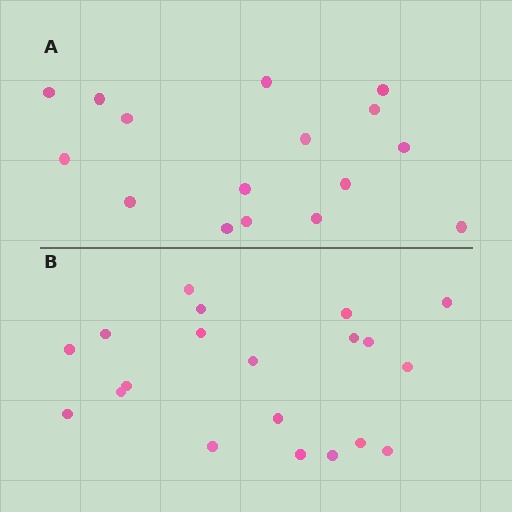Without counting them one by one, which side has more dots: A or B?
Region B (the bottom region) has more dots.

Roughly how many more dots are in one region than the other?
Region B has about 4 more dots than region A.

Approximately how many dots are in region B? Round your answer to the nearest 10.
About 20 dots.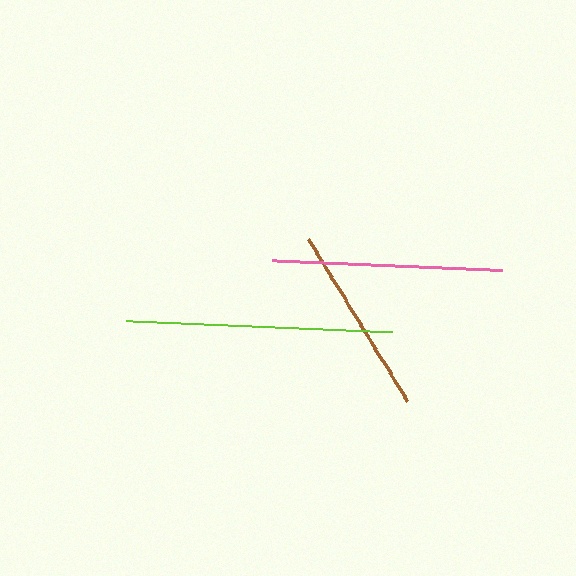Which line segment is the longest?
The lime line is the longest at approximately 265 pixels.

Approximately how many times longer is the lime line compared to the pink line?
The lime line is approximately 1.2 times the length of the pink line.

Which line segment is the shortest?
The brown line is the shortest at approximately 190 pixels.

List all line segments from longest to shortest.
From longest to shortest: lime, pink, brown.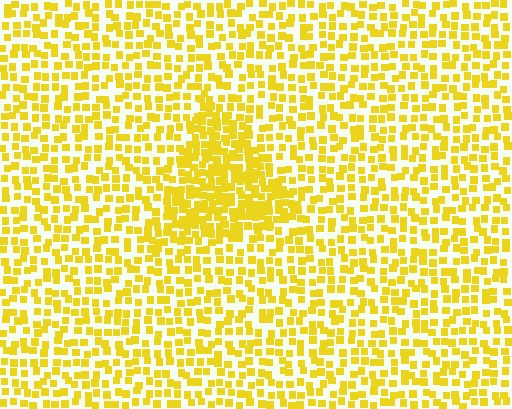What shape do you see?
I see a triangle.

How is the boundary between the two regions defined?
The boundary is defined by a change in element density (approximately 1.9x ratio). All elements are the same color, size, and shape.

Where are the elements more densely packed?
The elements are more densely packed inside the triangle boundary.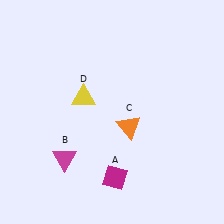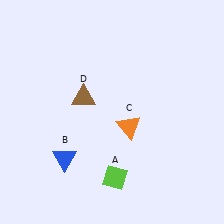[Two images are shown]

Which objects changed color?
A changed from magenta to lime. B changed from magenta to blue. D changed from yellow to brown.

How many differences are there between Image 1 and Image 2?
There are 3 differences between the two images.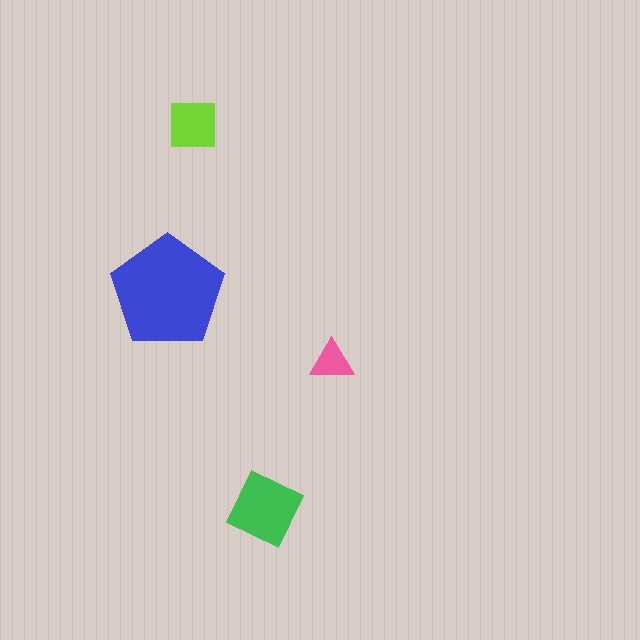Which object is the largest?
The blue pentagon.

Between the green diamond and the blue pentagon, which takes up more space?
The blue pentagon.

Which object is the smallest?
The pink triangle.